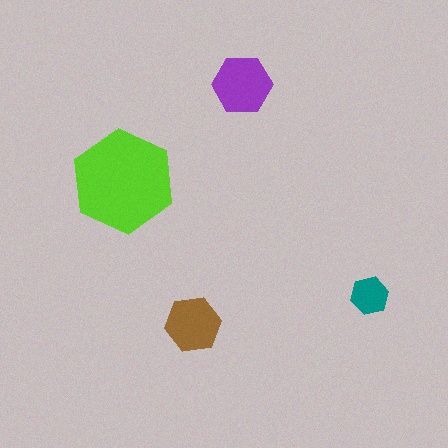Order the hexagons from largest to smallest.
the lime one, the purple one, the brown one, the teal one.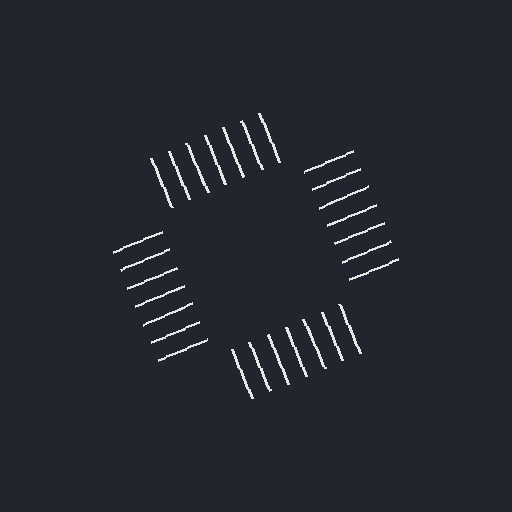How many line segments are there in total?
28 — 7 along each of the 4 edges.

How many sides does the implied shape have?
4 sides — the line-ends trace a square.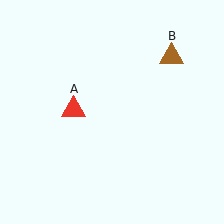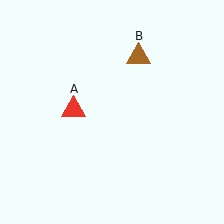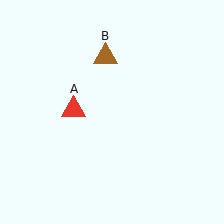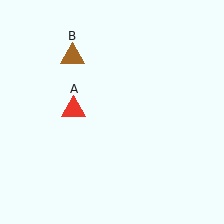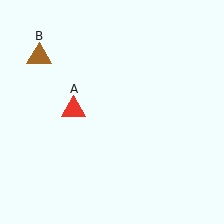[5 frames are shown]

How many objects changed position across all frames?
1 object changed position: brown triangle (object B).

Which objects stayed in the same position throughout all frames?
Red triangle (object A) remained stationary.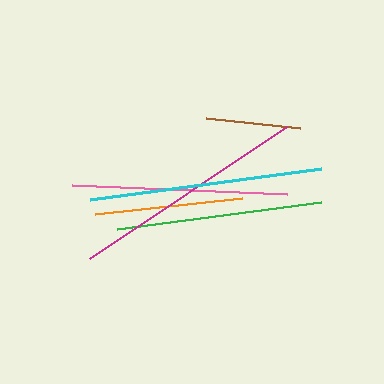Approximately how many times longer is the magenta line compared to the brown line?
The magenta line is approximately 2.5 times the length of the brown line.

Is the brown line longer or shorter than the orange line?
The orange line is longer than the brown line.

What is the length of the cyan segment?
The cyan segment is approximately 233 pixels long.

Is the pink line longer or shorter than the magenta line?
The magenta line is longer than the pink line.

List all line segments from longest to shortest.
From longest to shortest: magenta, cyan, pink, green, orange, brown.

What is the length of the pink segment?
The pink segment is approximately 215 pixels long.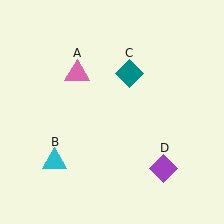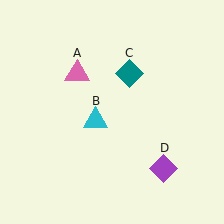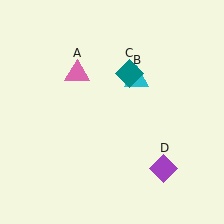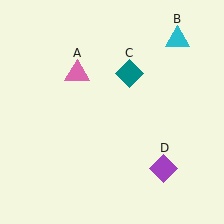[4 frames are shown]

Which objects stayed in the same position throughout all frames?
Pink triangle (object A) and teal diamond (object C) and purple diamond (object D) remained stationary.